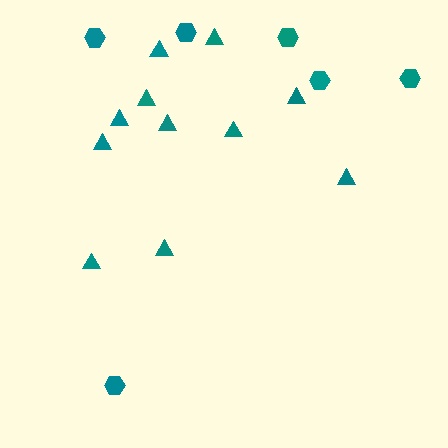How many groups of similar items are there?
There are 2 groups: one group of triangles (11) and one group of hexagons (6).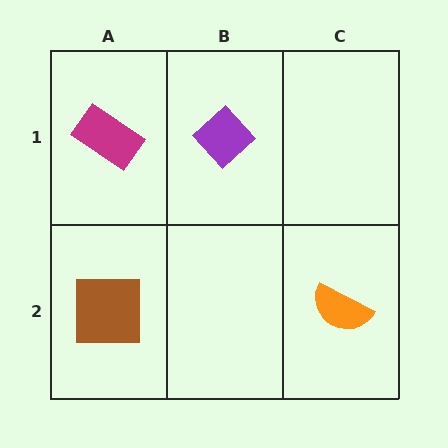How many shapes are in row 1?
2 shapes.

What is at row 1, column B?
A purple diamond.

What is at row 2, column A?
A brown square.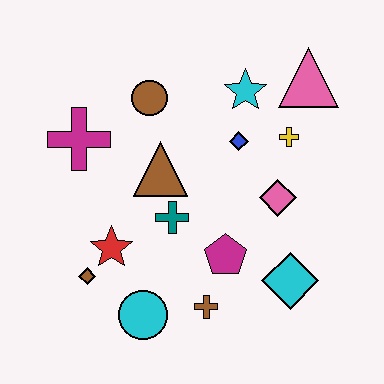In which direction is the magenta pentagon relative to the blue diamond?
The magenta pentagon is below the blue diamond.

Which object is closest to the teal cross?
The brown triangle is closest to the teal cross.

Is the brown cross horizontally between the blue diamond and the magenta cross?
Yes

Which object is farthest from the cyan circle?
The pink triangle is farthest from the cyan circle.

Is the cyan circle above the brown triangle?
No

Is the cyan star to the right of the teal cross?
Yes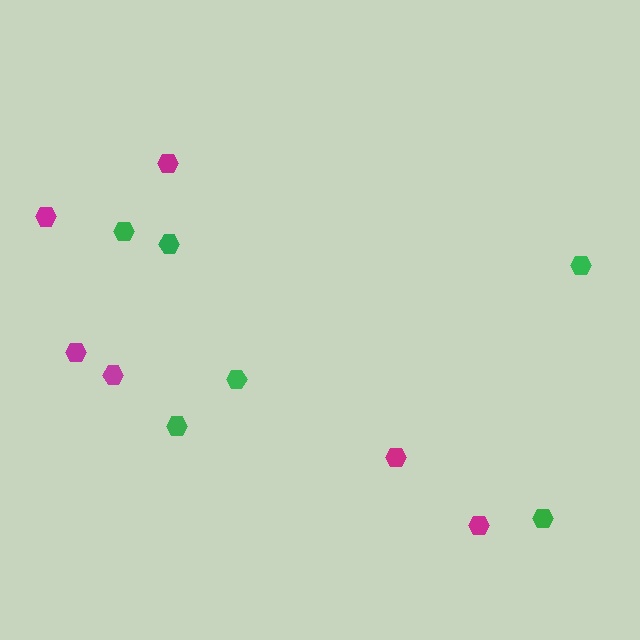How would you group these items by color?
There are 2 groups: one group of green hexagons (6) and one group of magenta hexagons (6).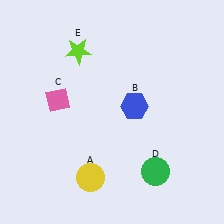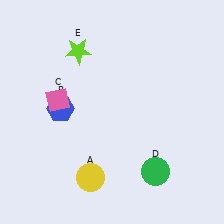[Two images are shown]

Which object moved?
The blue hexagon (B) moved left.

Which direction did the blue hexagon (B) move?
The blue hexagon (B) moved left.